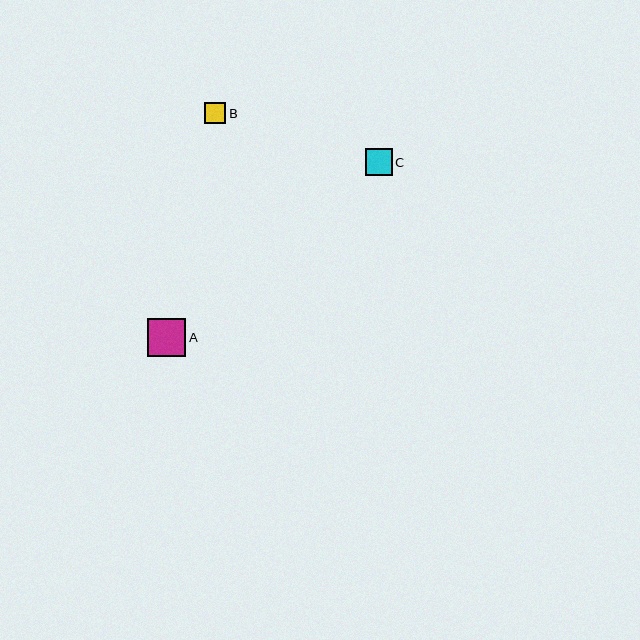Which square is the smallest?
Square B is the smallest with a size of approximately 21 pixels.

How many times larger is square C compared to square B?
Square C is approximately 1.3 times the size of square B.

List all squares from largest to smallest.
From largest to smallest: A, C, B.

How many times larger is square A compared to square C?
Square A is approximately 1.4 times the size of square C.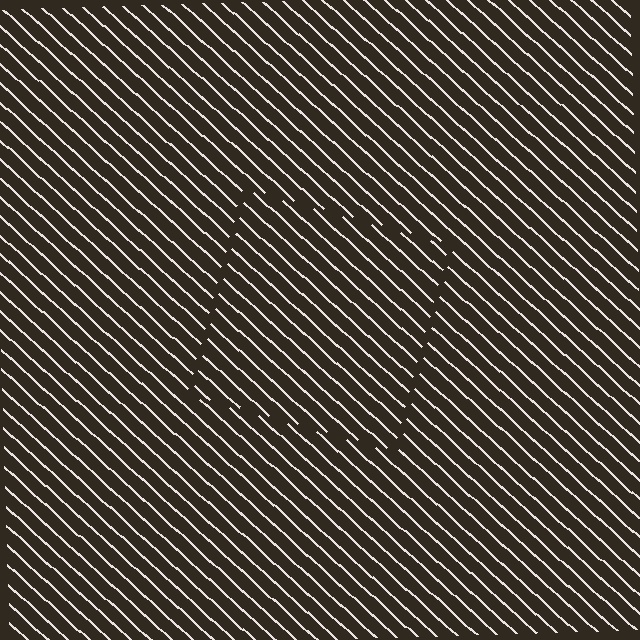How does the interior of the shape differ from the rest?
The interior of the shape contains the same grating, shifted by half a period — the contour is defined by the phase discontinuity where line-ends from the inner and outer gratings abut.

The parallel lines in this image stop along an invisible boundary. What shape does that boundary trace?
An illusory square. The interior of the shape contains the same grating, shifted by half a period — the contour is defined by the phase discontinuity where line-ends from the inner and outer gratings abut.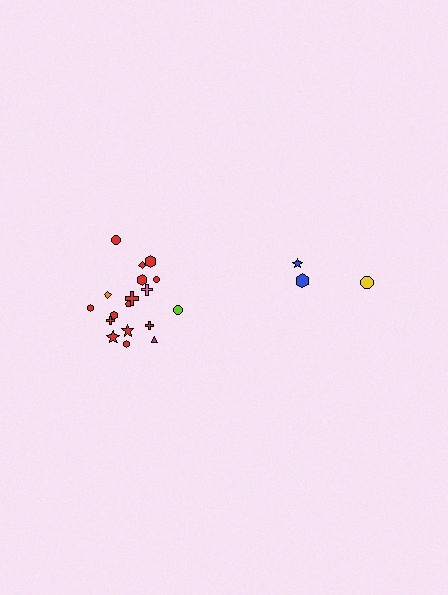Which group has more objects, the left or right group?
The left group.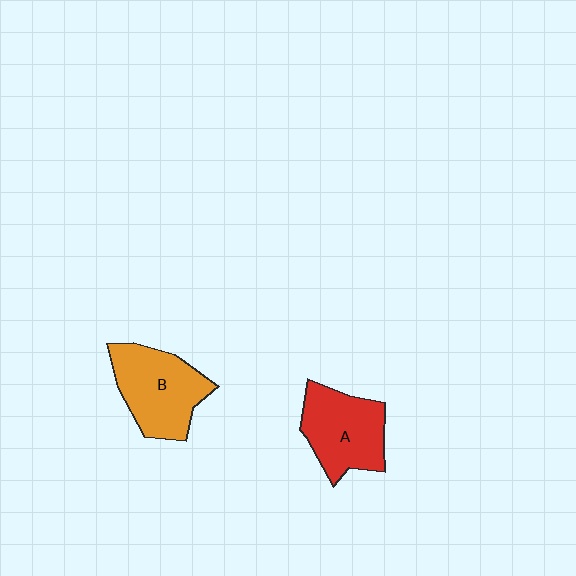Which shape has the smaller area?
Shape A (red).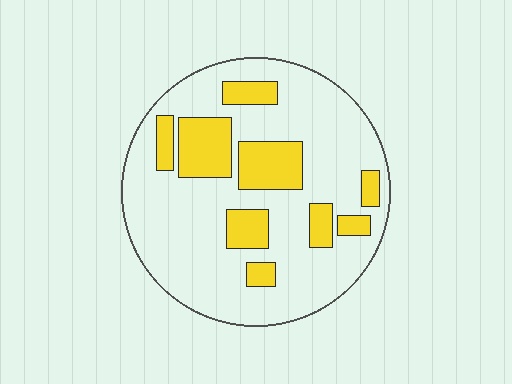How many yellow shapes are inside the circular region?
9.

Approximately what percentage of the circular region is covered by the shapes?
Approximately 25%.